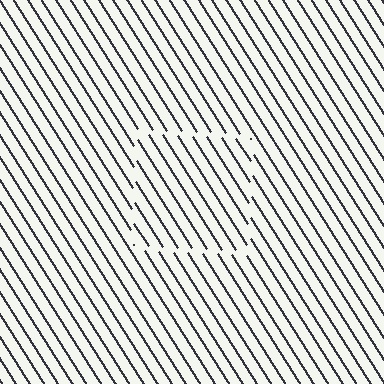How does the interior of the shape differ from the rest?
The interior of the shape contains the same grating, shifted by half a period — the contour is defined by the phase discontinuity where line-ends from the inner and outer gratings abut.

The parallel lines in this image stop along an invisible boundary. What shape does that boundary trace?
An illusory square. The interior of the shape contains the same grating, shifted by half a period — the contour is defined by the phase discontinuity where line-ends from the inner and outer gratings abut.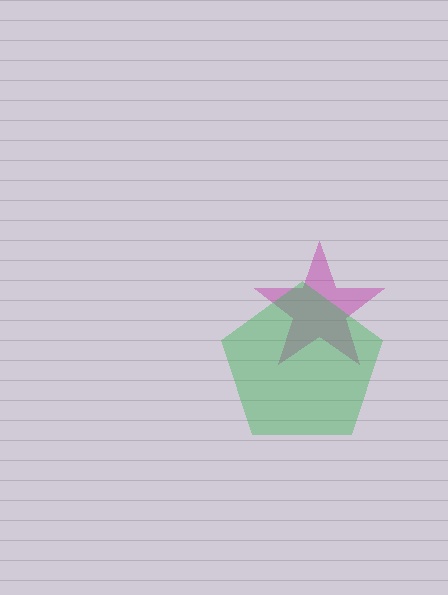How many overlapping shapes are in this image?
There are 2 overlapping shapes in the image.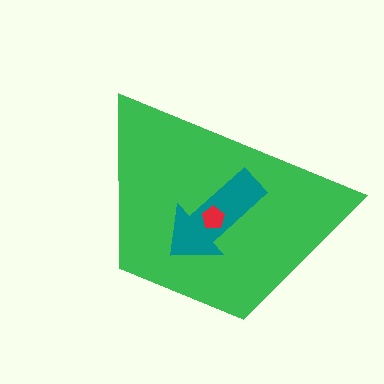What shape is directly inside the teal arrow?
The red pentagon.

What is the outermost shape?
The green trapezoid.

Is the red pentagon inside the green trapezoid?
Yes.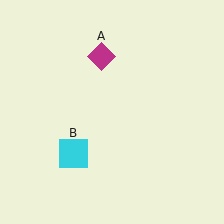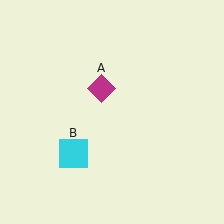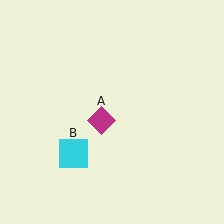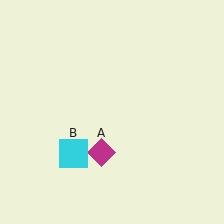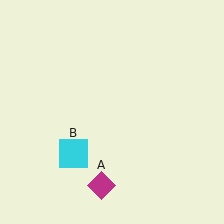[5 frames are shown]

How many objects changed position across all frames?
1 object changed position: magenta diamond (object A).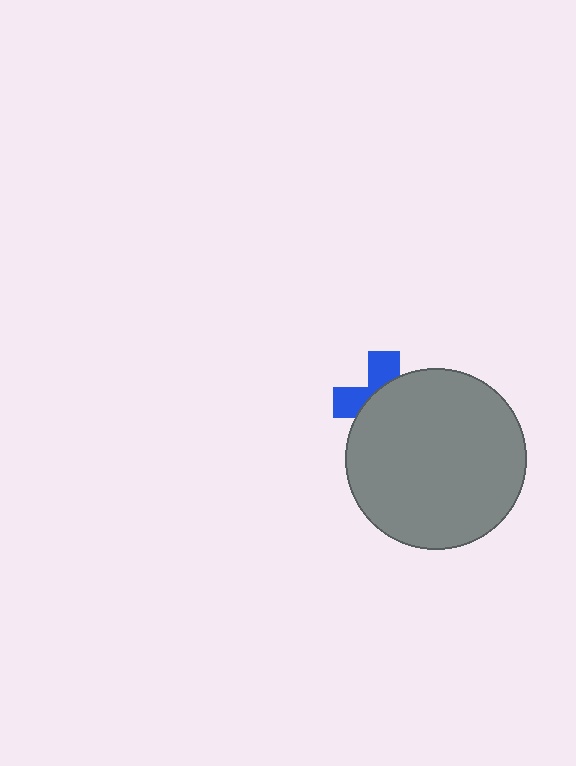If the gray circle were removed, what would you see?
You would see the complete blue cross.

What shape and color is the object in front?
The object in front is a gray circle.